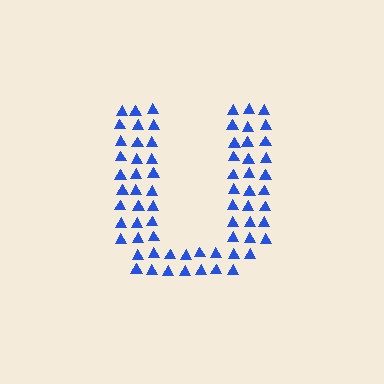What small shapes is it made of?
It is made of small triangles.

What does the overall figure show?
The overall figure shows the letter U.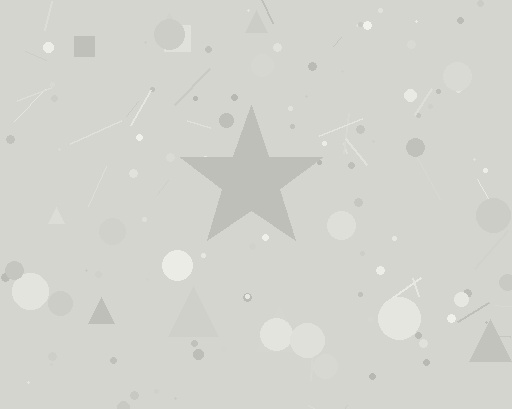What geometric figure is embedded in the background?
A star is embedded in the background.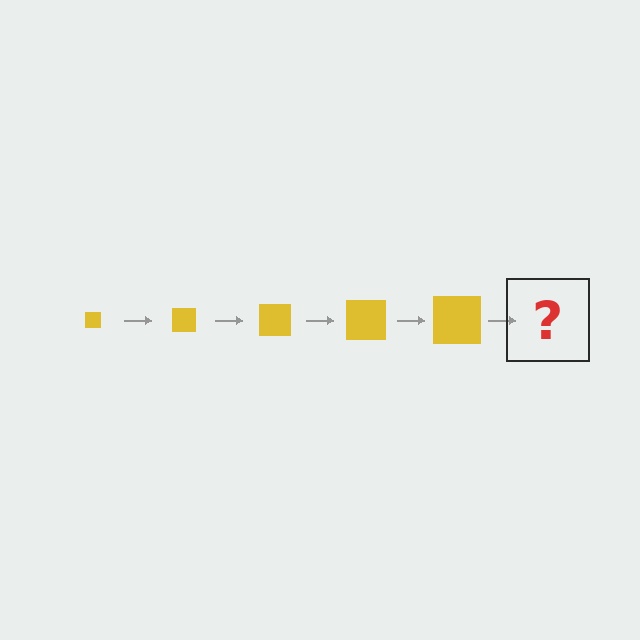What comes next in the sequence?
The next element should be a yellow square, larger than the previous one.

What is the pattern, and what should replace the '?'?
The pattern is that the square gets progressively larger each step. The '?' should be a yellow square, larger than the previous one.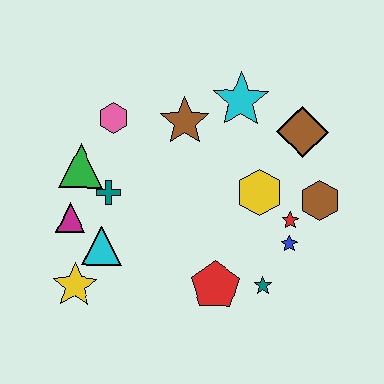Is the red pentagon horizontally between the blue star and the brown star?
Yes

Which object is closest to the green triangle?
The teal cross is closest to the green triangle.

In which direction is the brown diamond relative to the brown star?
The brown diamond is to the right of the brown star.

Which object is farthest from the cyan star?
The yellow star is farthest from the cyan star.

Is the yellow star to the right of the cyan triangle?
No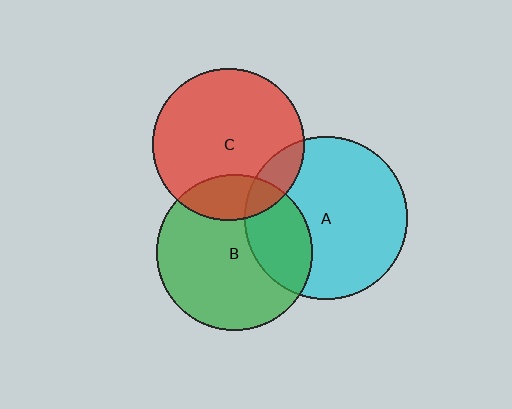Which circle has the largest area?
Circle A (cyan).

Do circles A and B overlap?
Yes.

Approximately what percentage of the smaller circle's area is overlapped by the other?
Approximately 30%.